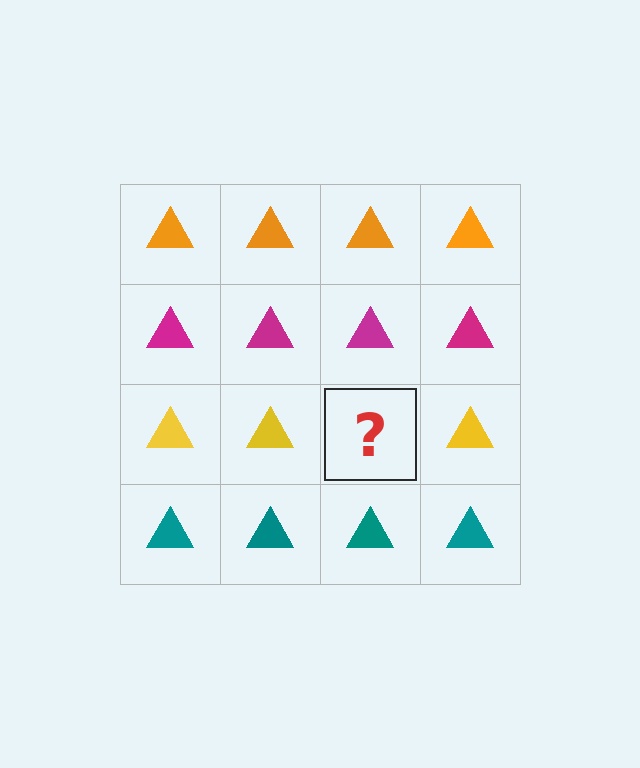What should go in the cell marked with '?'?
The missing cell should contain a yellow triangle.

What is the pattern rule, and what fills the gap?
The rule is that each row has a consistent color. The gap should be filled with a yellow triangle.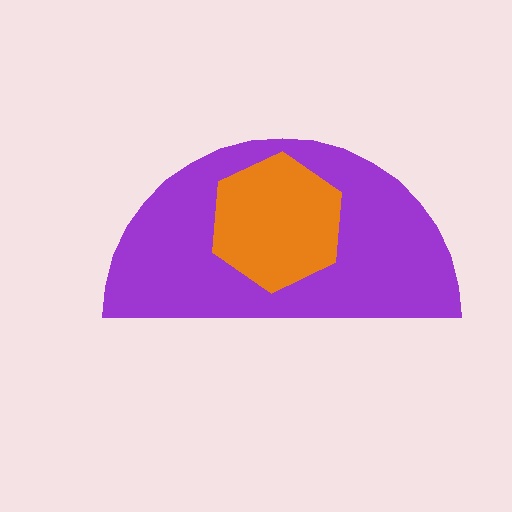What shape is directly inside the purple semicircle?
The orange hexagon.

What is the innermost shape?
The orange hexagon.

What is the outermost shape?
The purple semicircle.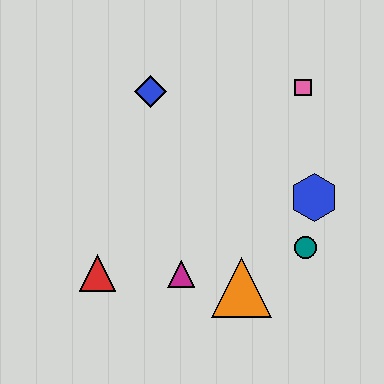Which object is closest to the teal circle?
The blue hexagon is closest to the teal circle.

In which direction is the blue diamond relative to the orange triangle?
The blue diamond is above the orange triangle.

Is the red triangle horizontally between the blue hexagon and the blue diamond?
No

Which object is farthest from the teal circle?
The blue diamond is farthest from the teal circle.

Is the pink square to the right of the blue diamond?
Yes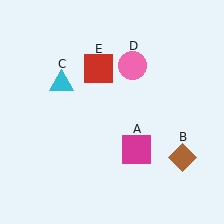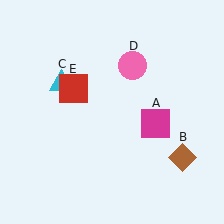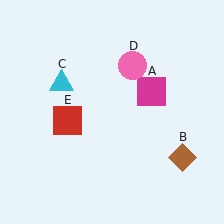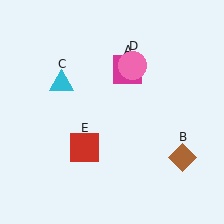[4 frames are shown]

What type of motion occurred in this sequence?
The magenta square (object A), red square (object E) rotated counterclockwise around the center of the scene.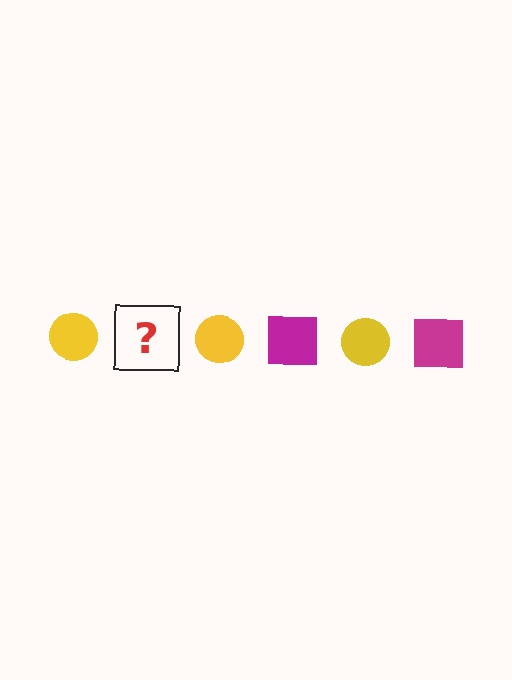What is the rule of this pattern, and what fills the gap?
The rule is that the pattern alternates between yellow circle and magenta square. The gap should be filled with a magenta square.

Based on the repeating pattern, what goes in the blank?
The blank should be a magenta square.